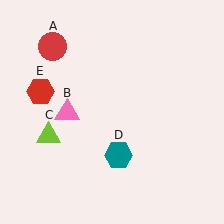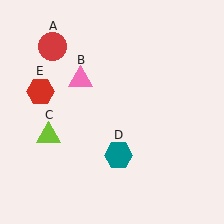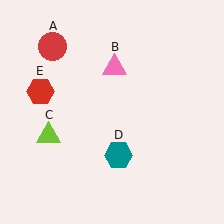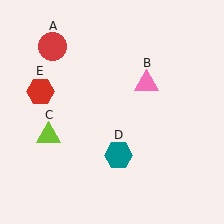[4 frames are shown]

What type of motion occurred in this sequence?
The pink triangle (object B) rotated clockwise around the center of the scene.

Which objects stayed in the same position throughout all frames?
Red circle (object A) and lime triangle (object C) and teal hexagon (object D) and red hexagon (object E) remained stationary.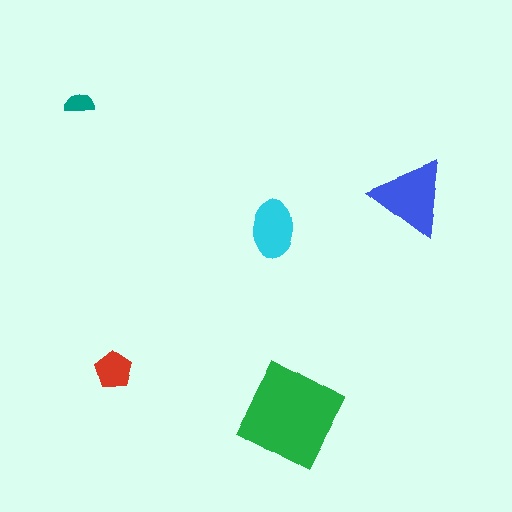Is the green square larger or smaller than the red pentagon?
Larger.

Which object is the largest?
The green square.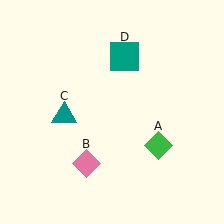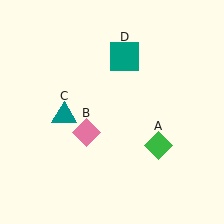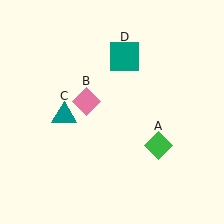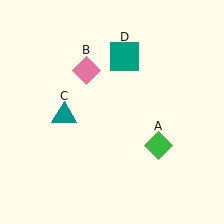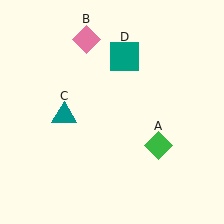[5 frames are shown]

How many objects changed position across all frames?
1 object changed position: pink diamond (object B).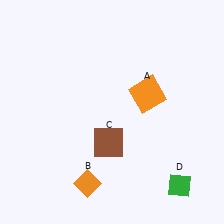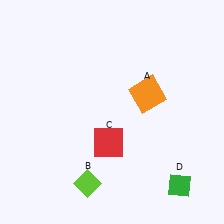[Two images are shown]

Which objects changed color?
B changed from orange to lime. C changed from brown to red.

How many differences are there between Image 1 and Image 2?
There are 2 differences between the two images.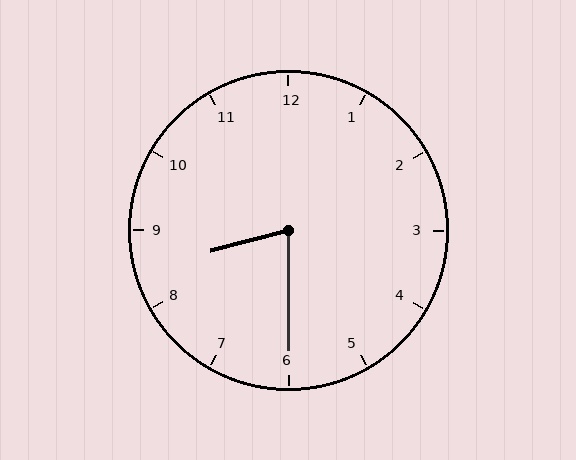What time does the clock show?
8:30.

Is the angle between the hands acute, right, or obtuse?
It is acute.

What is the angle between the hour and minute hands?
Approximately 75 degrees.